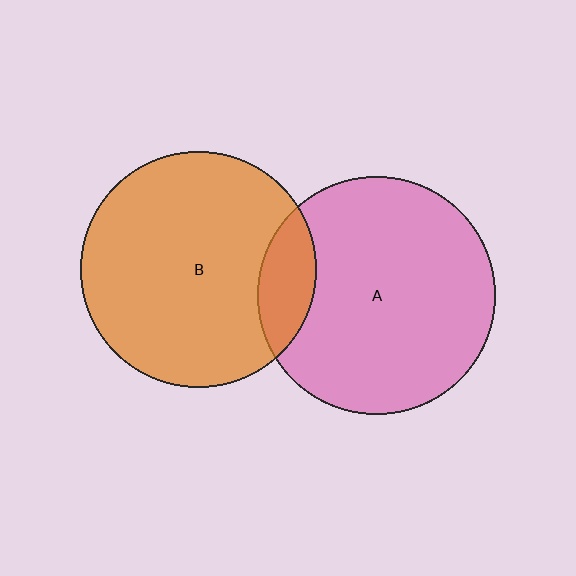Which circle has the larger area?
Circle A (pink).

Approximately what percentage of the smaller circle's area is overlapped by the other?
Approximately 15%.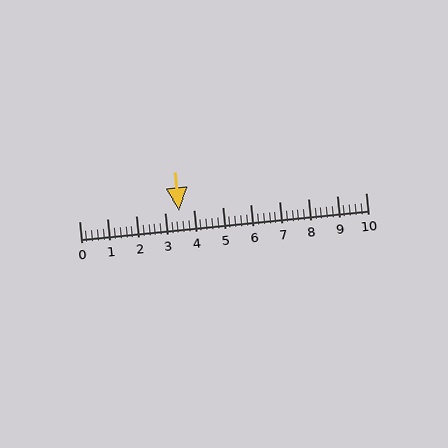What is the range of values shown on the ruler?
The ruler shows values from 0 to 10.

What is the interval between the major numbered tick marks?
The major tick marks are spaced 1 units apart.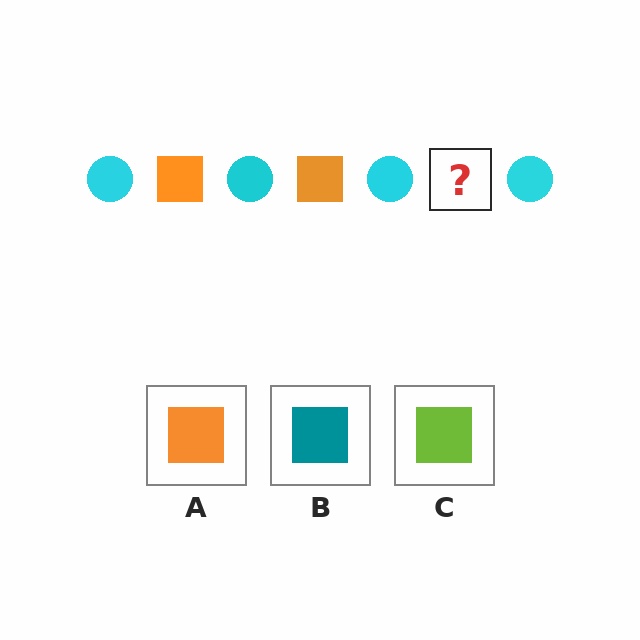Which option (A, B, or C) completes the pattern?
A.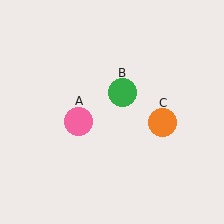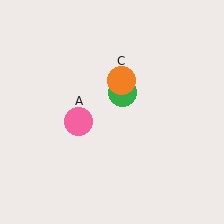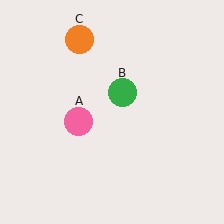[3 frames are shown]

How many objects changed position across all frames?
1 object changed position: orange circle (object C).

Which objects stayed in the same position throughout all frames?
Pink circle (object A) and green circle (object B) remained stationary.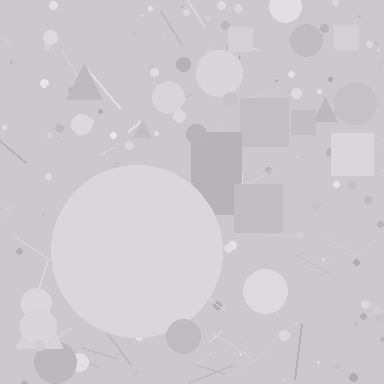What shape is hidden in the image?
A circle is hidden in the image.